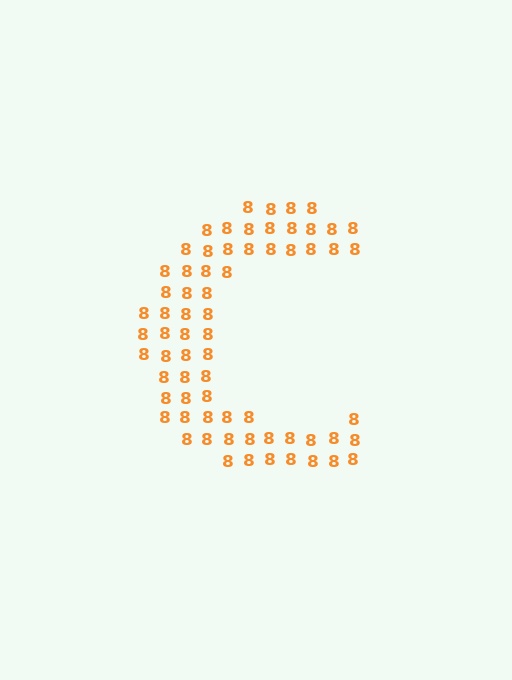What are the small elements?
The small elements are digit 8's.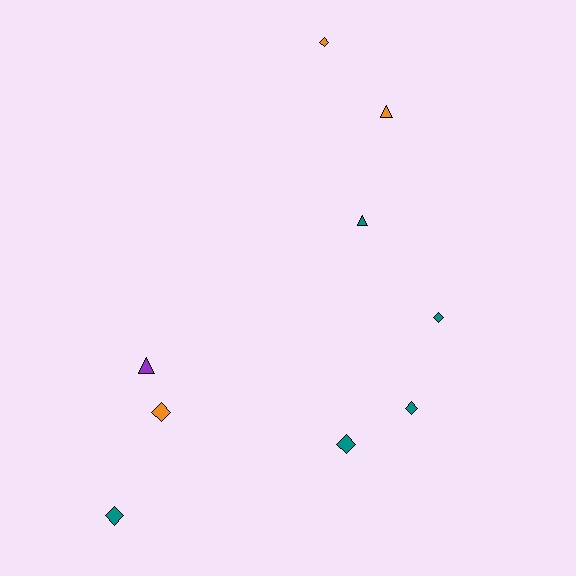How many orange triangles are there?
There is 1 orange triangle.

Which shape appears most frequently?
Diamond, with 6 objects.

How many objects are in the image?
There are 9 objects.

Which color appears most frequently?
Teal, with 5 objects.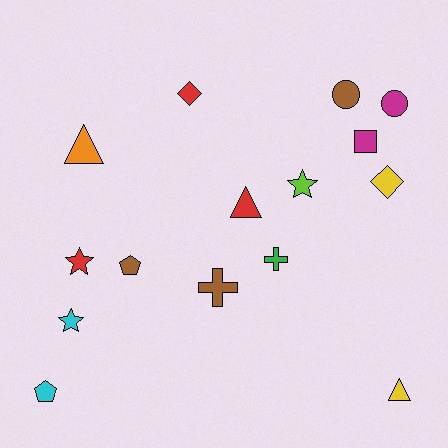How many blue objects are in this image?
There are no blue objects.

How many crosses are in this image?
There are 2 crosses.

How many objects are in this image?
There are 15 objects.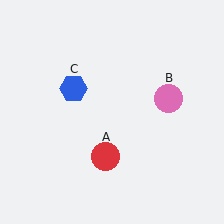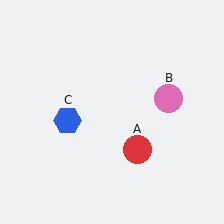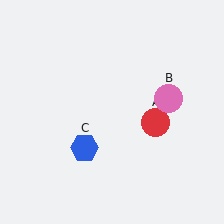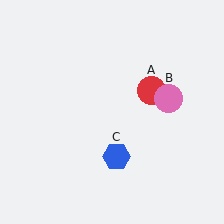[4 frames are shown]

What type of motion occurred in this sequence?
The red circle (object A), blue hexagon (object C) rotated counterclockwise around the center of the scene.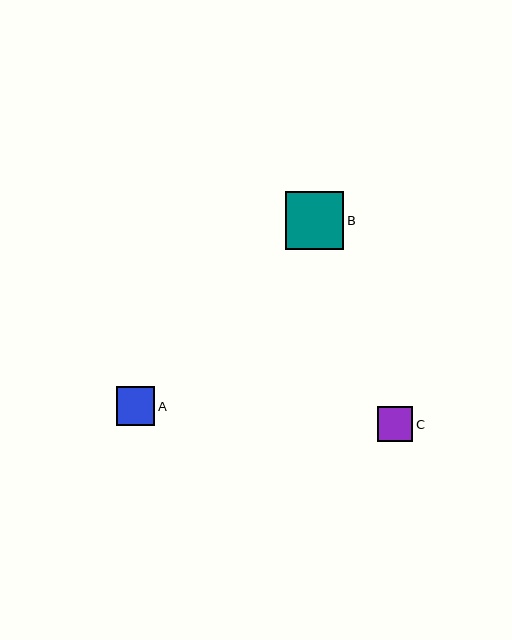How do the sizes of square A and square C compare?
Square A and square C are approximately the same size.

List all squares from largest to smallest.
From largest to smallest: B, A, C.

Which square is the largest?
Square B is the largest with a size of approximately 58 pixels.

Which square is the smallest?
Square C is the smallest with a size of approximately 35 pixels.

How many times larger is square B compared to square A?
Square B is approximately 1.5 times the size of square A.